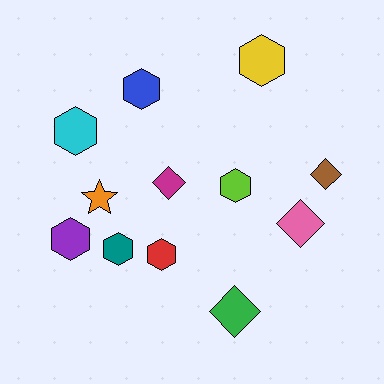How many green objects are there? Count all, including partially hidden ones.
There is 1 green object.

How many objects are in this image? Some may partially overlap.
There are 12 objects.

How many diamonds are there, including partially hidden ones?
There are 4 diamonds.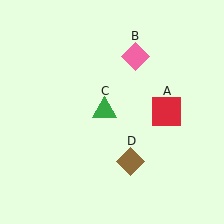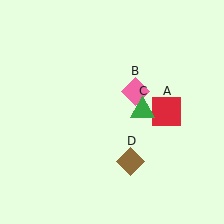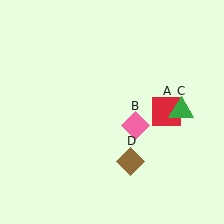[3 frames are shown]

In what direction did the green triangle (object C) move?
The green triangle (object C) moved right.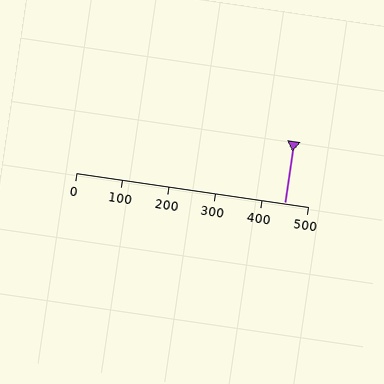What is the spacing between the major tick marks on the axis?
The major ticks are spaced 100 apart.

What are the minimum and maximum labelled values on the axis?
The axis runs from 0 to 500.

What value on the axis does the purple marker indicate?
The marker indicates approximately 450.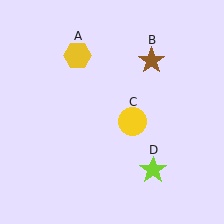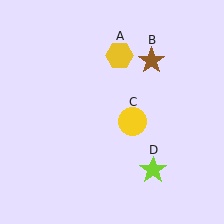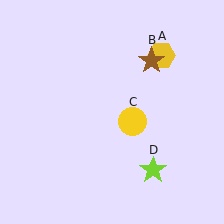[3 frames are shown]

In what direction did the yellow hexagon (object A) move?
The yellow hexagon (object A) moved right.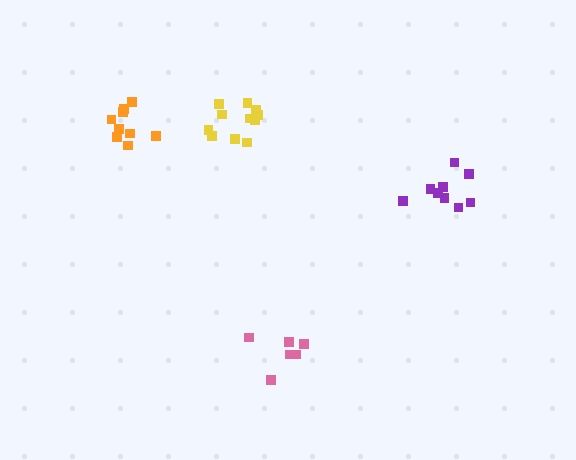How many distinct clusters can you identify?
There are 4 distinct clusters.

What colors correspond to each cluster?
The clusters are colored: purple, yellow, orange, pink.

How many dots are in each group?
Group 1: 9 dots, Group 2: 11 dots, Group 3: 9 dots, Group 4: 6 dots (35 total).